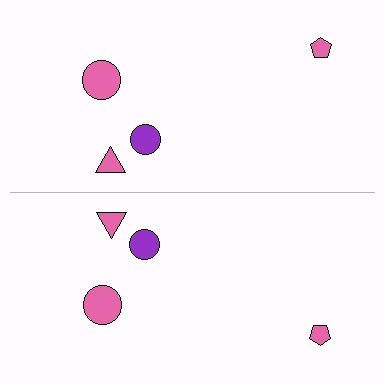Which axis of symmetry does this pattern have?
The pattern has a horizontal axis of symmetry running through the center of the image.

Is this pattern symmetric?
Yes, this pattern has bilateral (reflection) symmetry.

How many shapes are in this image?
There are 8 shapes in this image.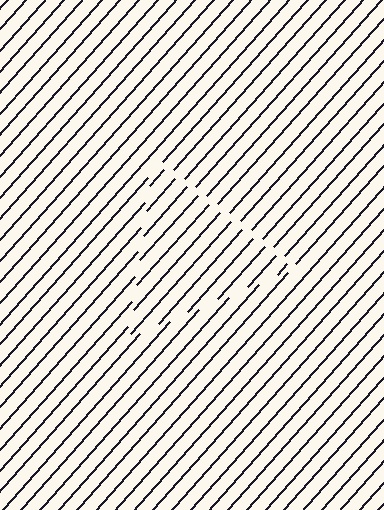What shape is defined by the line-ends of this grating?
An illusory triangle. The interior of the shape contains the same grating, shifted by half a period — the contour is defined by the phase discontinuity where line-ends from the inner and outer gratings abut.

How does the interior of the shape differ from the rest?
The interior of the shape contains the same grating, shifted by half a period — the contour is defined by the phase discontinuity where line-ends from the inner and outer gratings abut.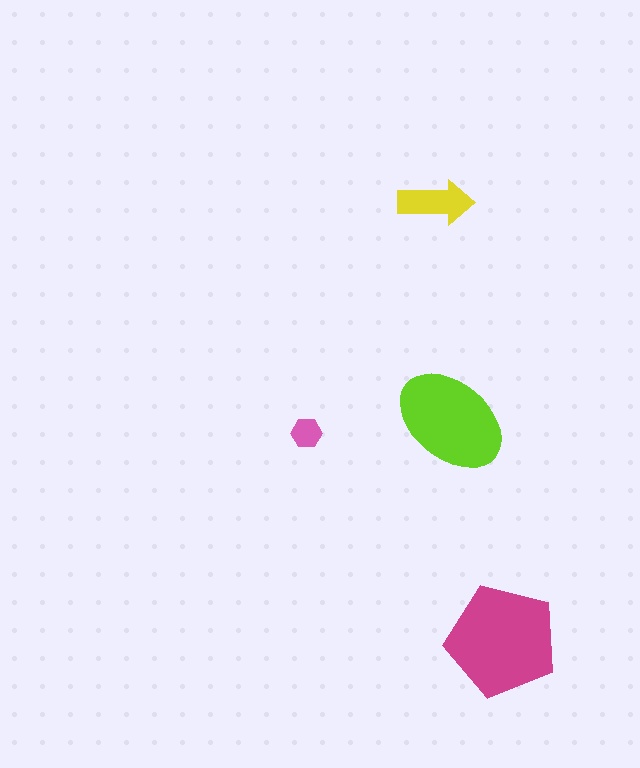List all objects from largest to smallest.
The magenta pentagon, the lime ellipse, the yellow arrow, the pink hexagon.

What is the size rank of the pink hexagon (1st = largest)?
4th.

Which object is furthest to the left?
The pink hexagon is leftmost.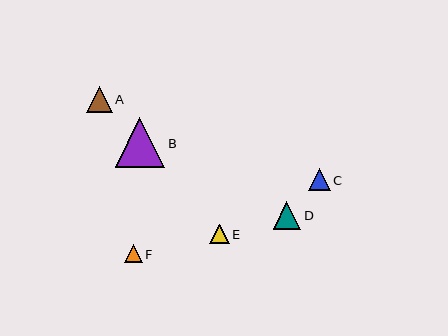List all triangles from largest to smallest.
From largest to smallest: B, D, A, C, E, F.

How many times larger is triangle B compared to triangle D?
Triangle B is approximately 1.8 times the size of triangle D.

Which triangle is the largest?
Triangle B is the largest with a size of approximately 50 pixels.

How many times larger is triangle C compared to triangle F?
Triangle C is approximately 1.2 times the size of triangle F.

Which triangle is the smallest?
Triangle F is the smallest with a size of approximately 18 pixels.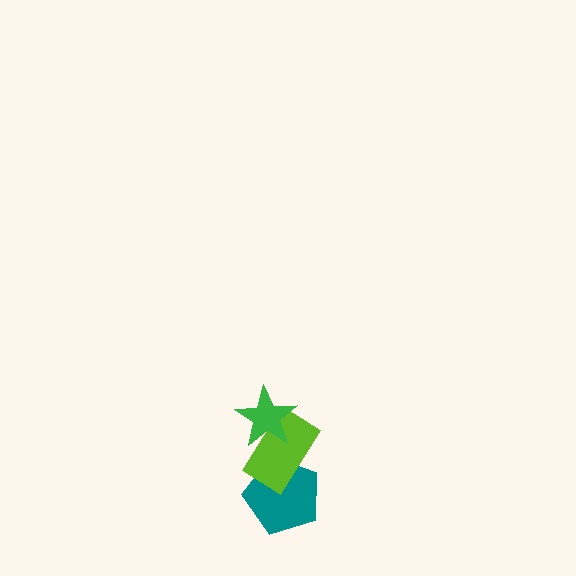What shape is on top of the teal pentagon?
The lime rectangle is on top of the teal pentagon.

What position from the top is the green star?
The green star is 1st from the top.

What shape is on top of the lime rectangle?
The green star is on top of the lime rectangle.